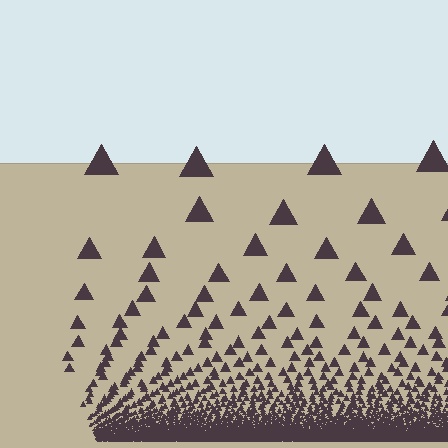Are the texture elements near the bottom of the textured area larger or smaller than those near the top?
Smaller. The gradient is inverted — elements near the bottom are smaller and denser.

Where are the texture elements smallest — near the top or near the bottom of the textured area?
Near the bottom.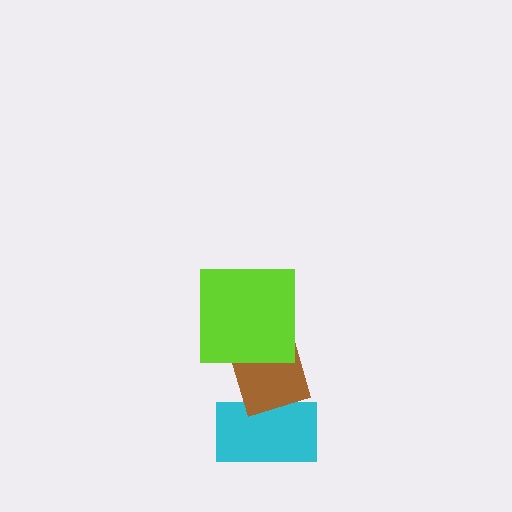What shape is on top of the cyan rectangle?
The brown diamond is on top of the cyan rectangle.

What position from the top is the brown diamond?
The brown diamond is 2nd from the top.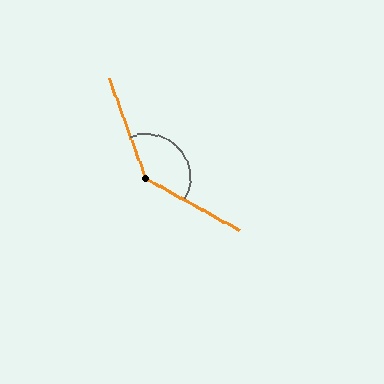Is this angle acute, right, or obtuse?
It is obtuse.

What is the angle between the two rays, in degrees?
Approximately 139 degrees.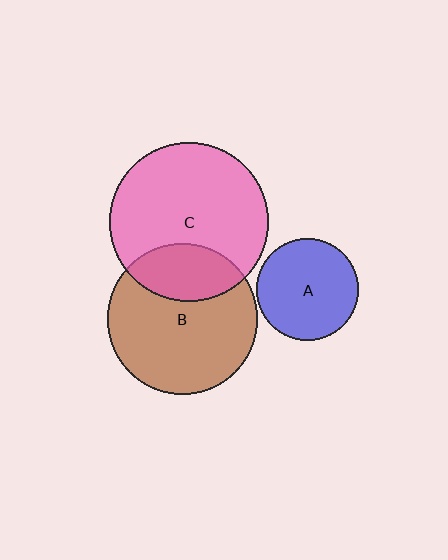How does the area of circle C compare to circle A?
Approximately 2.4 times.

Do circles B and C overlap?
Yes.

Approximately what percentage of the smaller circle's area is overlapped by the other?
Approximately 25%.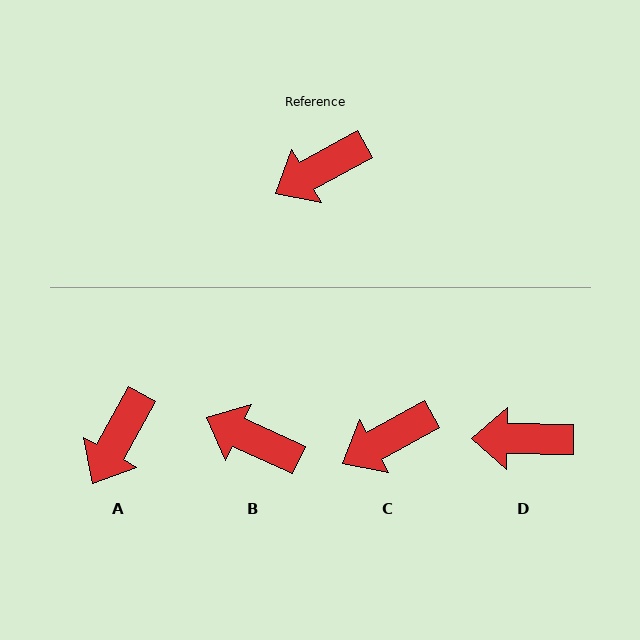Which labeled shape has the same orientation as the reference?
C.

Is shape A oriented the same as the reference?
No, it is off by about 32 degrees.